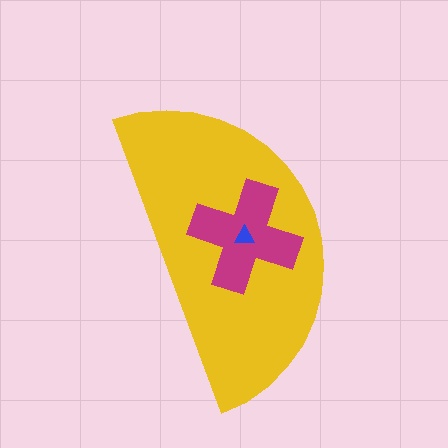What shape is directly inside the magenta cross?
The blue triangle.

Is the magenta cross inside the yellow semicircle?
Yes.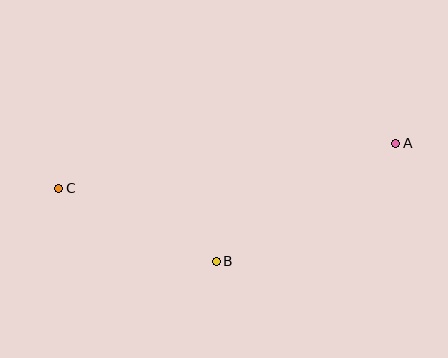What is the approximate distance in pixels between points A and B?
The distance between A and B is approximately 215 pixels.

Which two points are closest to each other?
Points B and C are closest to each other.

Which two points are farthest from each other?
Points A and C are farthest from each other.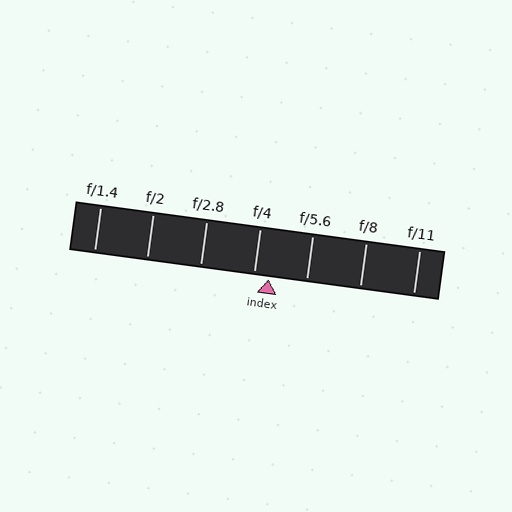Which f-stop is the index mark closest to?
The index mark is closest to f/4.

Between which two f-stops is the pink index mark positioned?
The index mark is between f/4 and f/5.6.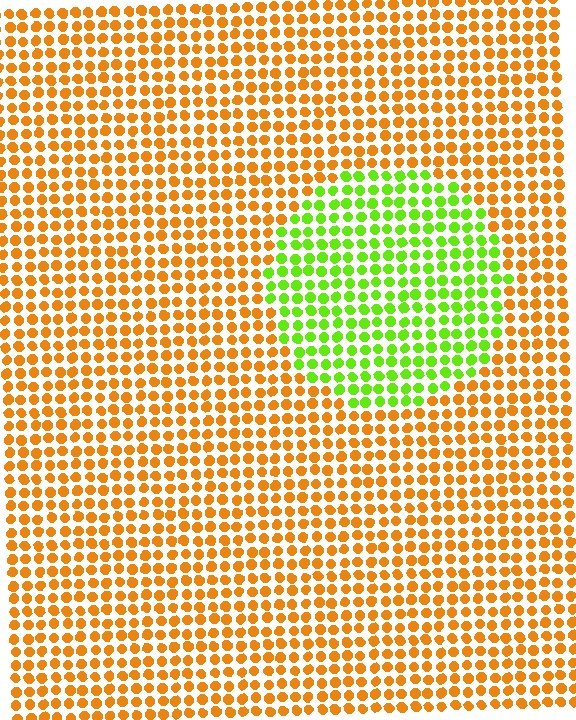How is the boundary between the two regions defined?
The boundary is defined purely by a slight shift in hue (about 66 degrees). Spacing, size, and orientation are identical on both sides.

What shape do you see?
I see a circle.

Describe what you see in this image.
The image is filled with small orange elements in a uniform arrangement. A circle-shaped region is visible where the elements are tinted to a slightly different hue, forming a subtle color boundary.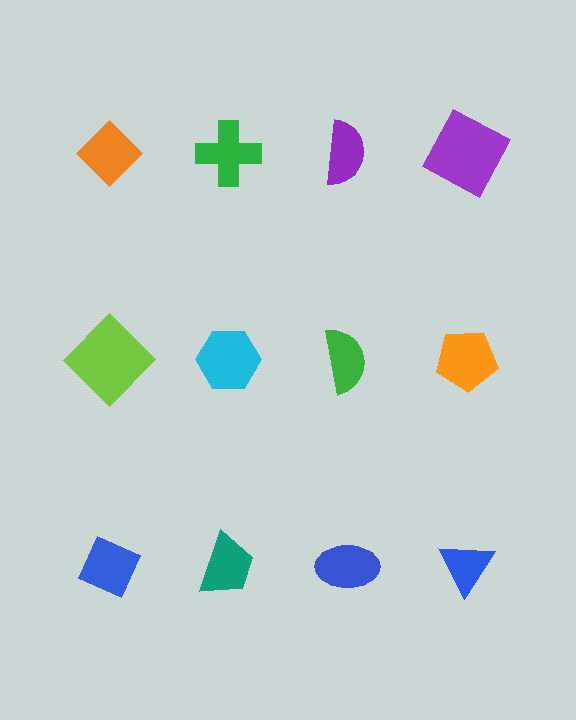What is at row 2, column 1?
A lime diamond.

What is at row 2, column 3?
A green semicircle.